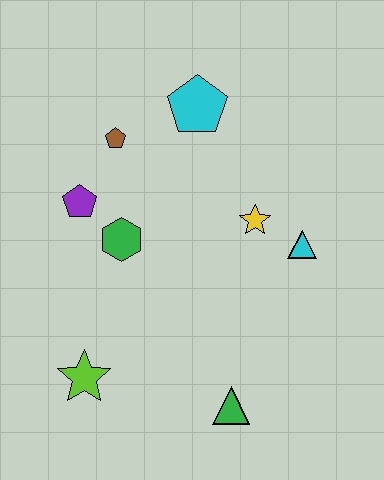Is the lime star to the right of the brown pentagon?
No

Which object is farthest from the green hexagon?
The green triangle is farthest from the green hexagon.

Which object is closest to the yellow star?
The cyan triangle is closest to the yellow star.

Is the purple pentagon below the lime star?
No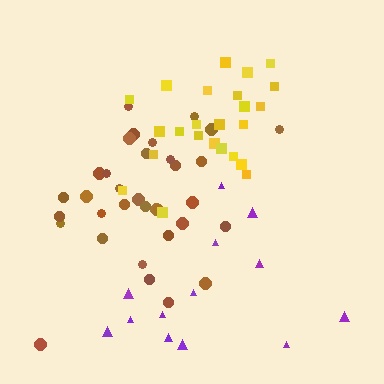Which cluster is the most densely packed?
Yellow.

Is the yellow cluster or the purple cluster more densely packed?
Yellow.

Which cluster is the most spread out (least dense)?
Purple.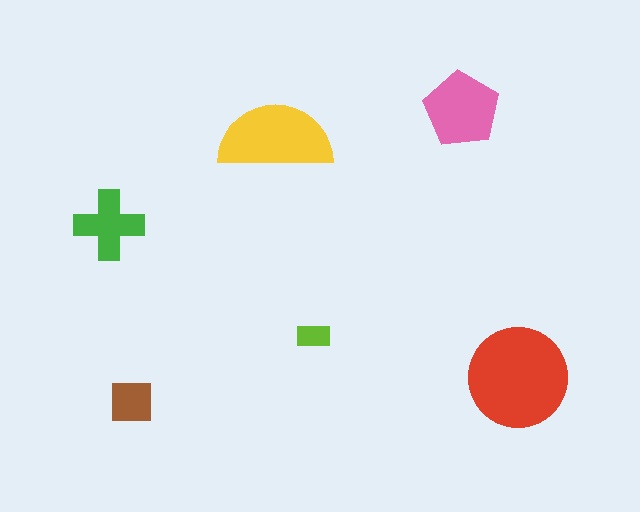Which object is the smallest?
The lime rectangle.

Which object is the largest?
The red circle.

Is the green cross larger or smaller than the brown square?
Larger.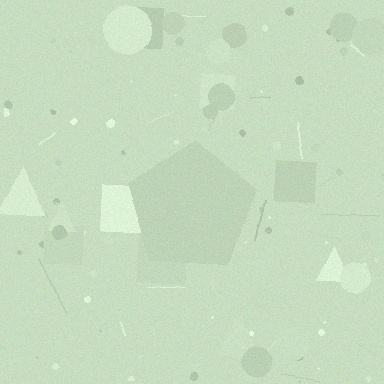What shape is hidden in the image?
A pentagon is hidden in the image.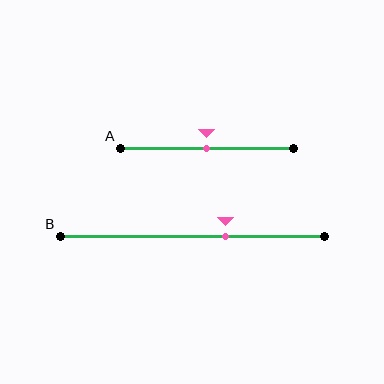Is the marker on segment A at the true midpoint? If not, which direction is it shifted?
Yes, the marker on segment A is at the true midpoint.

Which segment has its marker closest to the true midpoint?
Segment A has its marker closest to the true midpoint.